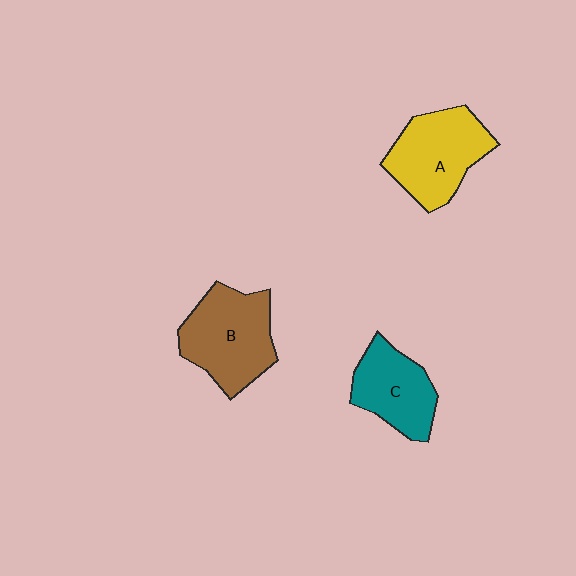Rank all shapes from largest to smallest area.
From largest to smallest: B (brown), A (yellow), C (teal).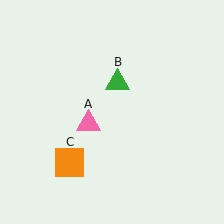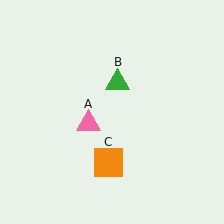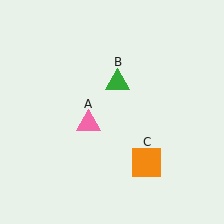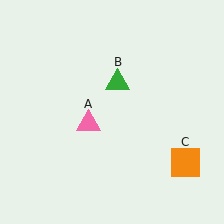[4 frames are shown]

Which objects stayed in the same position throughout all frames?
Pink triangle (object A) and green triangle (object B) remained stationary.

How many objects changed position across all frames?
1 object changed position: orange square (object C).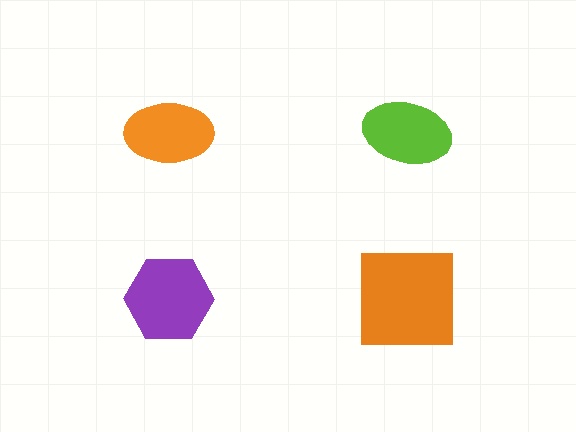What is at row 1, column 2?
A lime ellipse.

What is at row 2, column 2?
An orange square.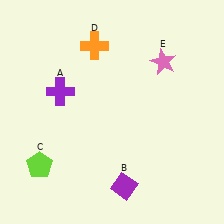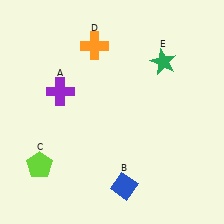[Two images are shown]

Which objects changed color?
B changed from purple to blue. E changed from pink to green.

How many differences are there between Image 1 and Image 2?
There are 2 differences between the two images.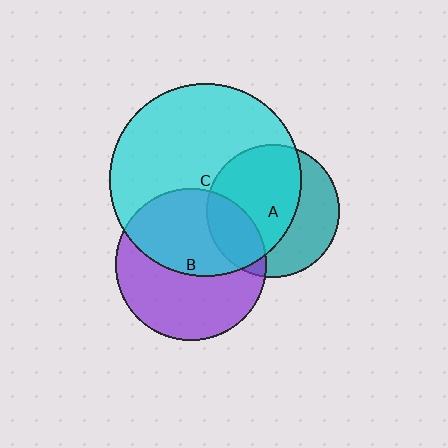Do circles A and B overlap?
Yes.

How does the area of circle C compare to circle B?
Approximately 1.6 times.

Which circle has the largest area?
Circle C (cyan).